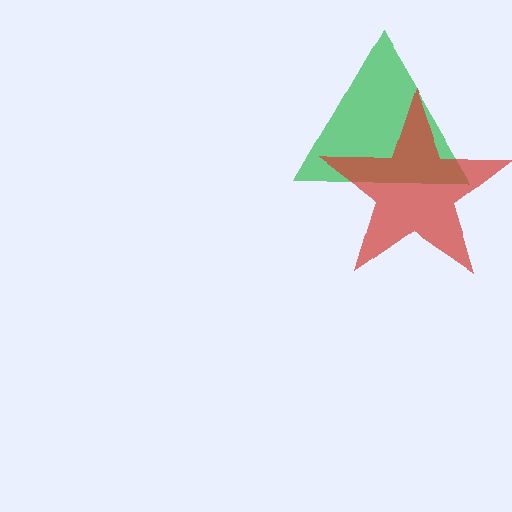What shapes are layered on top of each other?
The layered shapes are: a green triangle, a red star.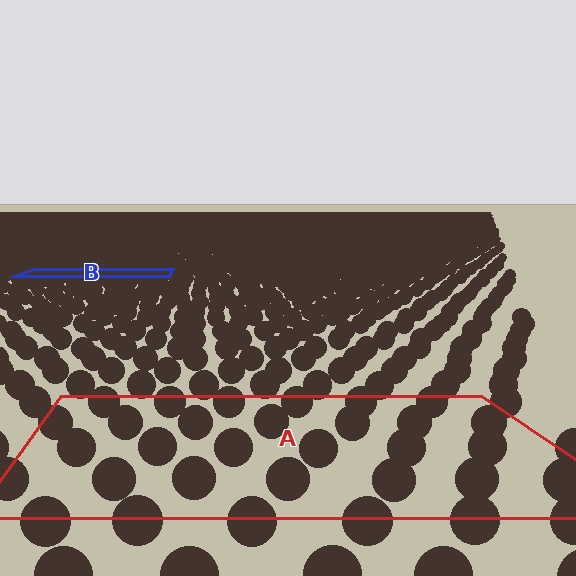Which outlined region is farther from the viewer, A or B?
Region B is farther from the viewer — the texture elements inside it appear smaller and more densely packed.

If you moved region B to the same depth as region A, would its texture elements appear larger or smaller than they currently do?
They would appear larger. At a closer depth, the same texture elements are projected at a bigger on-screen size.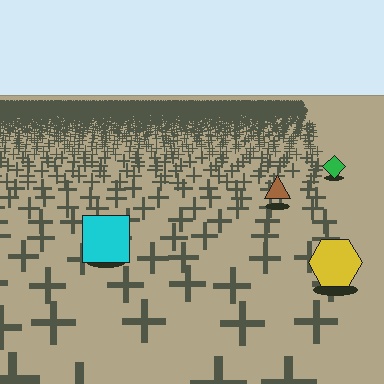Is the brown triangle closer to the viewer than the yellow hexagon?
No. The yellow hexagon is closer — you can tell from the texture gradient: the ground texture is coarser near it.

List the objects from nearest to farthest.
From nearest to farthest: the yellow hexagon, the cyan square, the brown triangle, the green diamond.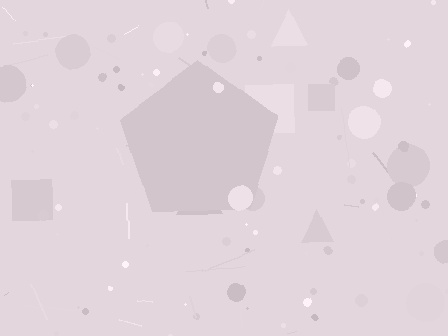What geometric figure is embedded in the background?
A pentagon is embedded in the background.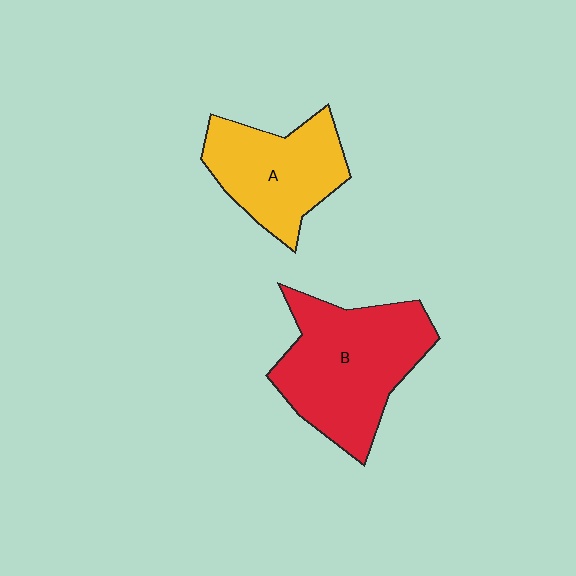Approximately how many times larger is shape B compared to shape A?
Approximately 1.4 times.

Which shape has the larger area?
Shape B (red).